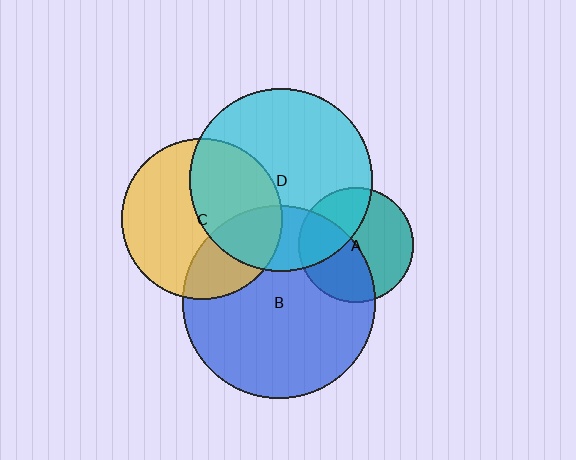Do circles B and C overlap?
Yes.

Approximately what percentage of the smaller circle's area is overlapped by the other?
Approximately 30%.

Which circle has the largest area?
Circle B (blue).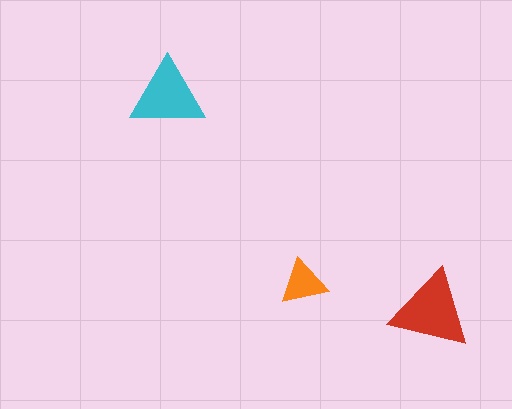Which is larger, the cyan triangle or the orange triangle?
The cyan one.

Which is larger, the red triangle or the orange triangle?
The red one.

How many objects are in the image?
There are 3 objects in the image.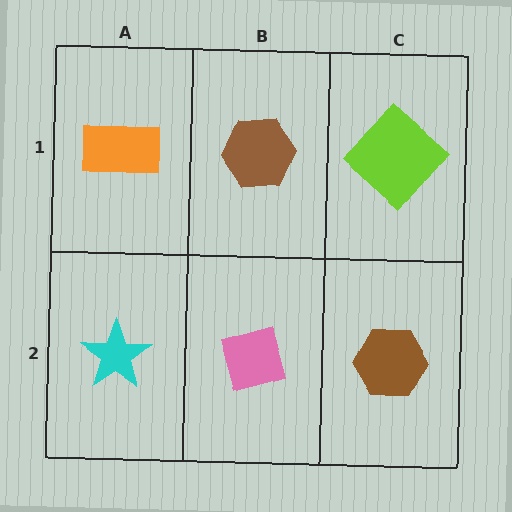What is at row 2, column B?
A pink diamond.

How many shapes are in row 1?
3 shapes.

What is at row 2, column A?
A cyan star.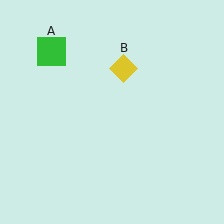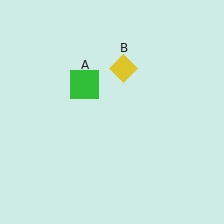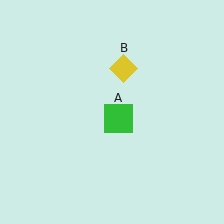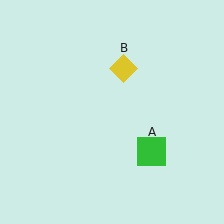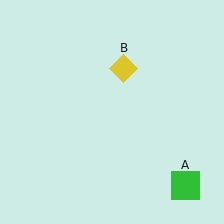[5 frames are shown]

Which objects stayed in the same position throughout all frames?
Yellow diamond (object B) remained stationary.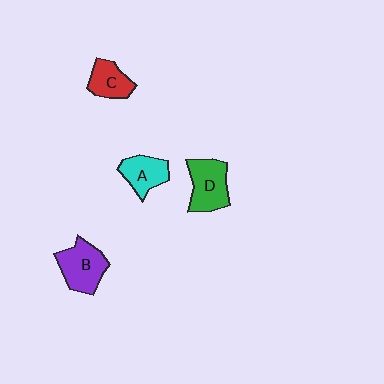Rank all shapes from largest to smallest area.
From largest to smallest: B (purple), D (green), A (cyan), C (red).